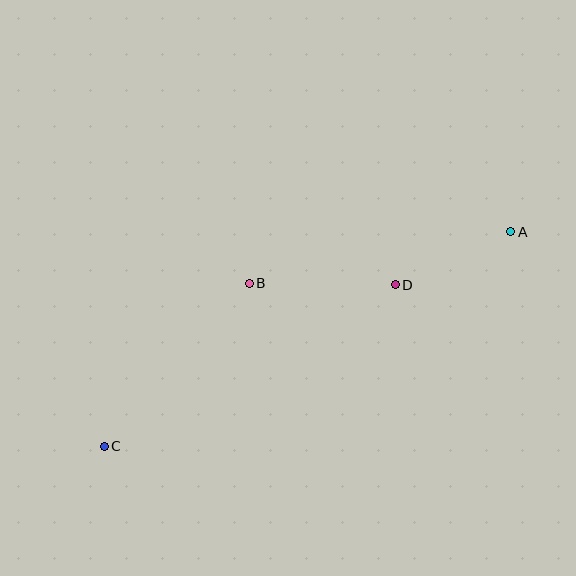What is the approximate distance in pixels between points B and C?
The distance between B and C is approximately 218 pixels.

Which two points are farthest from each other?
Points A and C are farthest from each other.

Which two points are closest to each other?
Points A and D are closest to each other.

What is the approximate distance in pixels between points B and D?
The distance between B and D is approximately 146 pixels.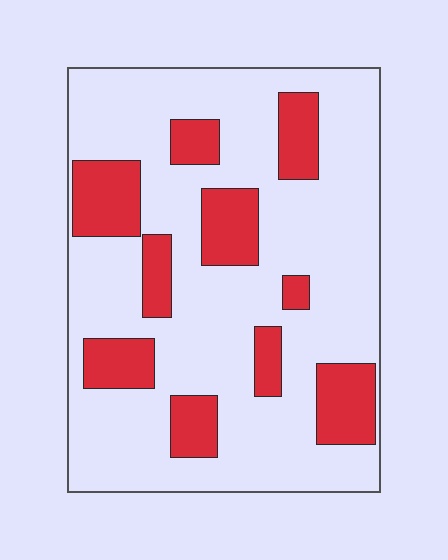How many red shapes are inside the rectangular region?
10.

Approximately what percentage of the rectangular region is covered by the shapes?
Approximately 25%.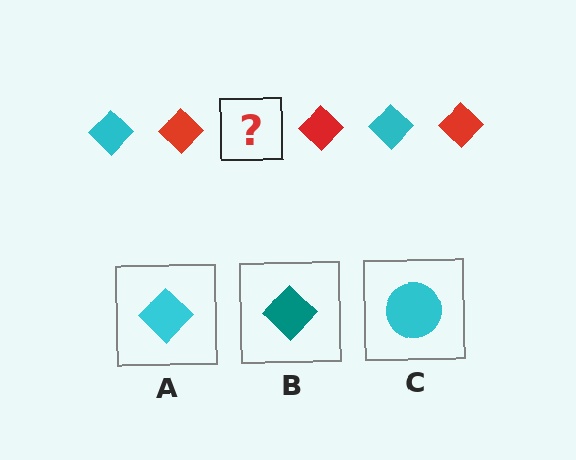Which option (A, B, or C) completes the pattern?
A.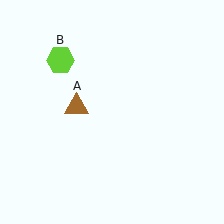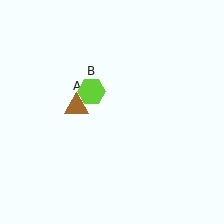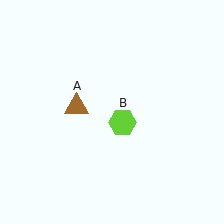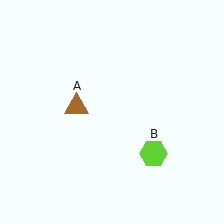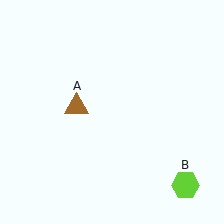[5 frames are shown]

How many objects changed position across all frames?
1 object changed position: lime hexagon (object B).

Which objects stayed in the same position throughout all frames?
Brown triangle (object A) remained stationary.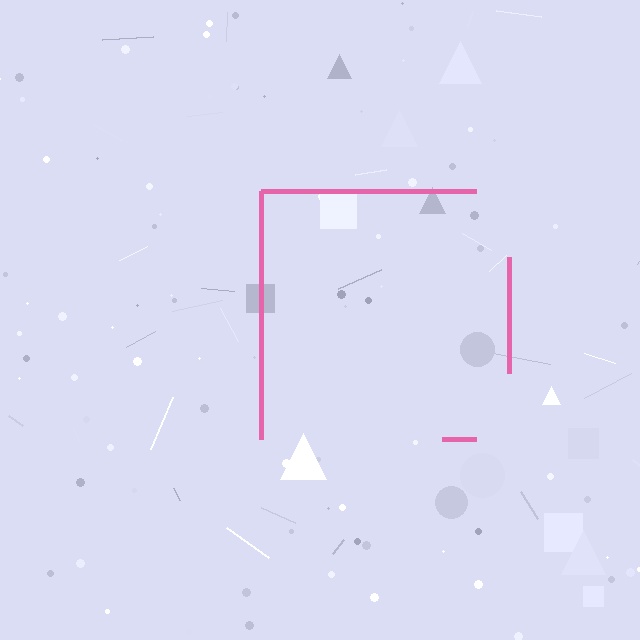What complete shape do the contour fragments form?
The contour fragments form a square.